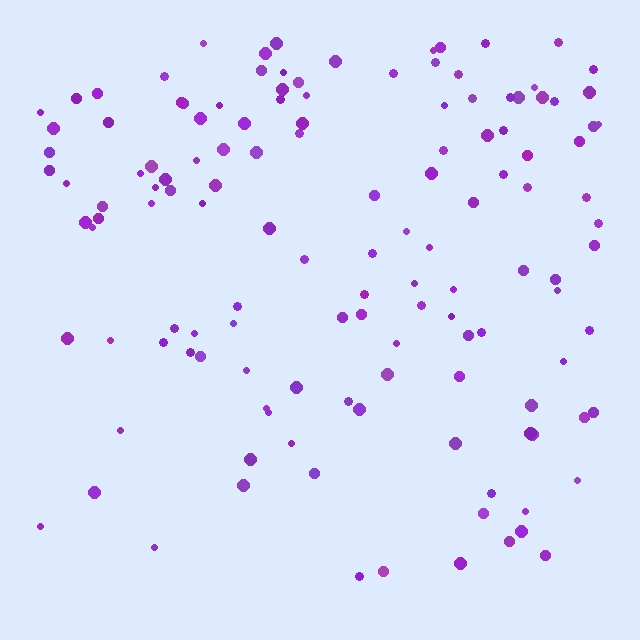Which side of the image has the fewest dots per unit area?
The bottom.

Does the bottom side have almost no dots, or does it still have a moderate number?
Still a moderate number, just noticeably fewer than the top.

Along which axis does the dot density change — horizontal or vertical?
Vertical.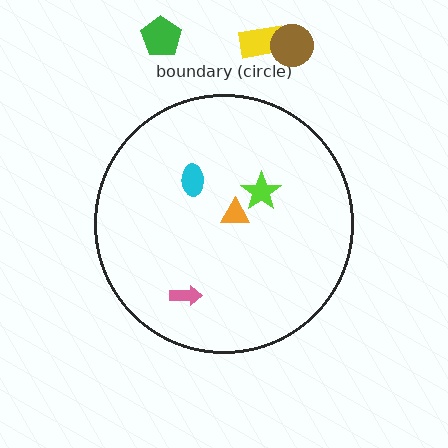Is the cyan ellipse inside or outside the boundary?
Inside.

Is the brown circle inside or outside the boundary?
Outside.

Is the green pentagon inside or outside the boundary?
Outside.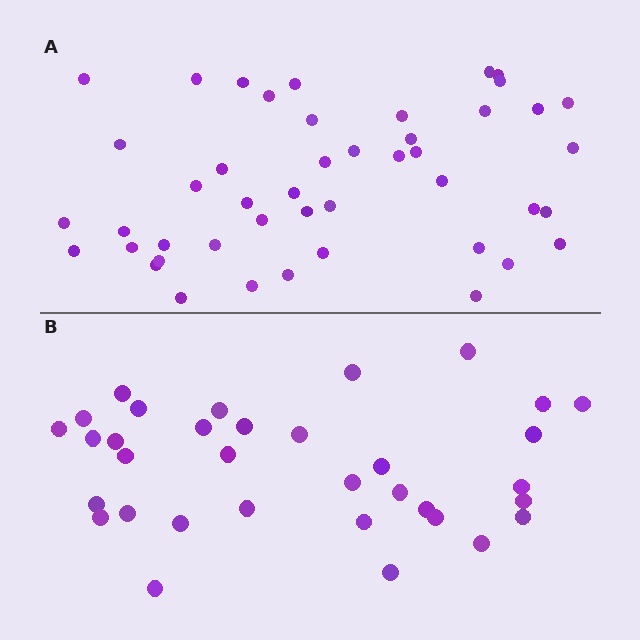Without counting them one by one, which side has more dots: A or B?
Region A (the top region) has more dots.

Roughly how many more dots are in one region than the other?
Region A has roughly 12 or so more dots than region B.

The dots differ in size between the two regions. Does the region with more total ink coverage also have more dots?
No. Region B has more total ink coverage because its dots are larger, but region A actually contains more individual dots. Total area can be misleading — the number of items is what matters here.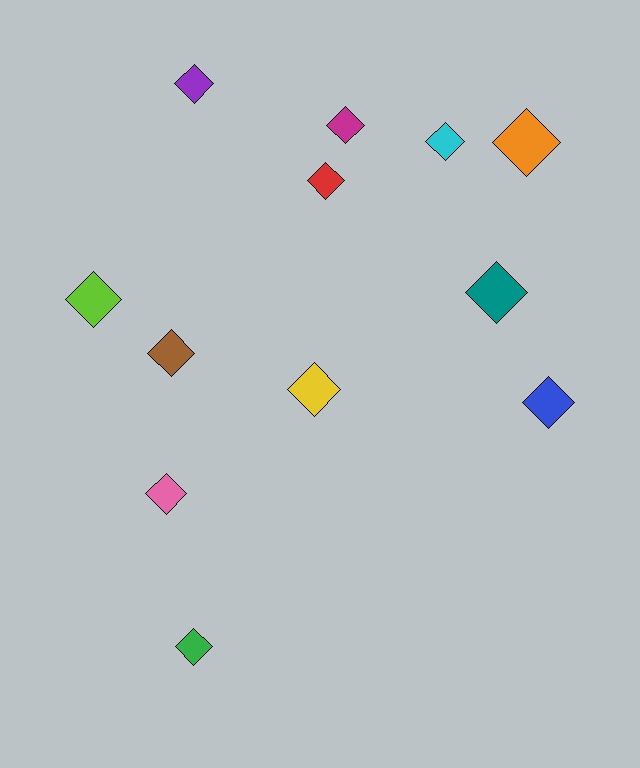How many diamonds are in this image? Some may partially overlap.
There are 12 diamonds.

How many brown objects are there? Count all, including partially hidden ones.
There is 1 brown object.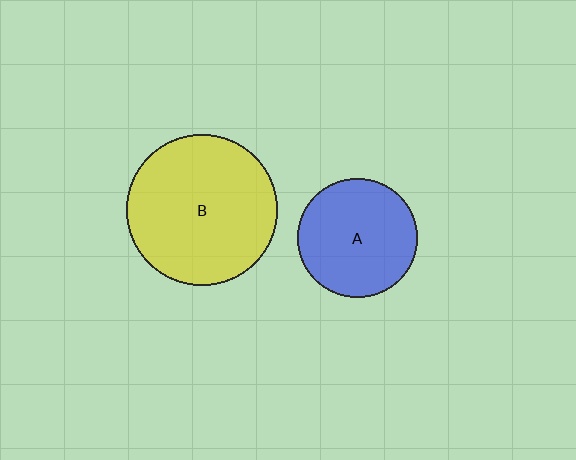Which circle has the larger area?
Circle B (yellow).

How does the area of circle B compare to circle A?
Approximately 1.6 times.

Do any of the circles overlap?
No, none of the circles overlap.